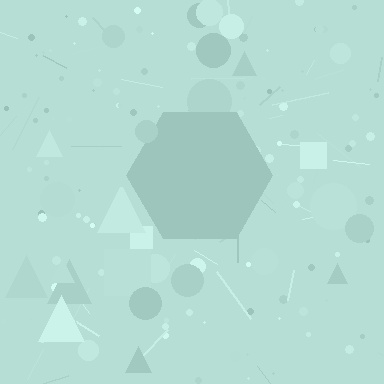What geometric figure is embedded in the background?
A hexagon is embedded in the background.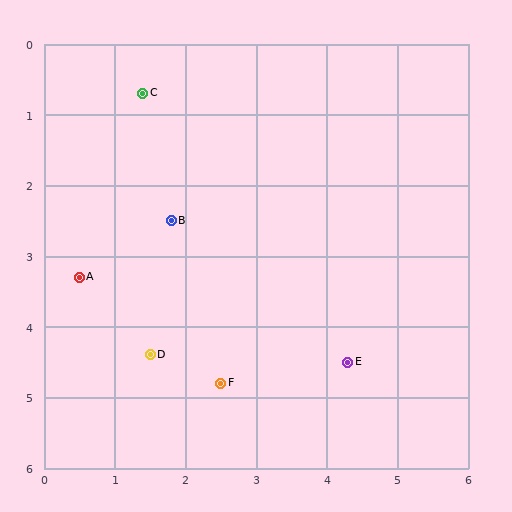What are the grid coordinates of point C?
Point C is at approximately (1.4, 0.7).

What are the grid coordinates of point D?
Point D is at approximately (1.5, 4.4).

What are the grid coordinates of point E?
Point E is at approximately (4.3, 4.5).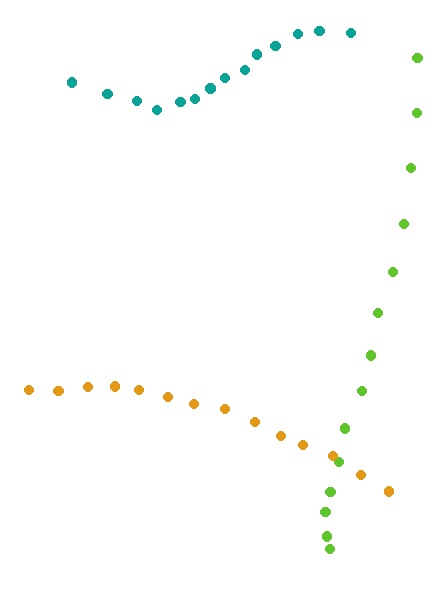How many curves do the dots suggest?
There are 3 distinct paths.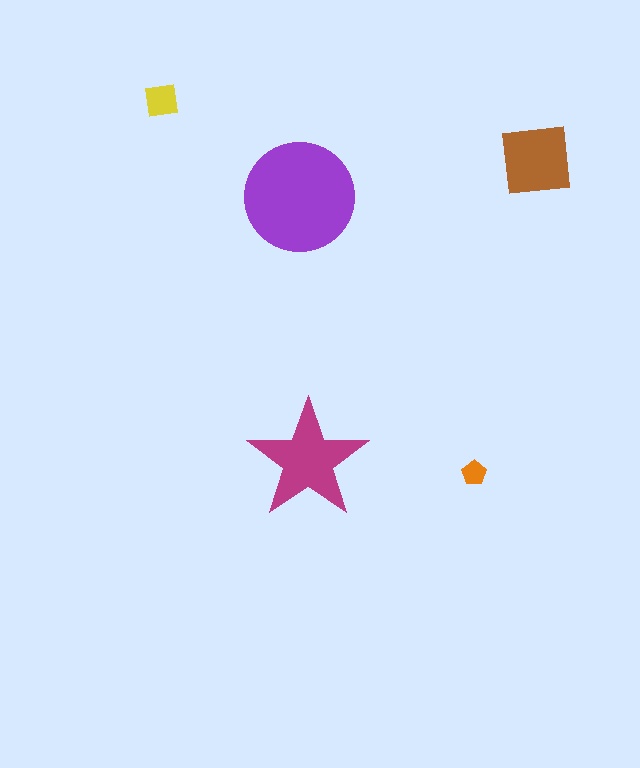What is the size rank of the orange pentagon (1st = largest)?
5th.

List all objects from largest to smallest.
The purple circle, the magenta star, the brown square, the yellow square, the orange pentagon.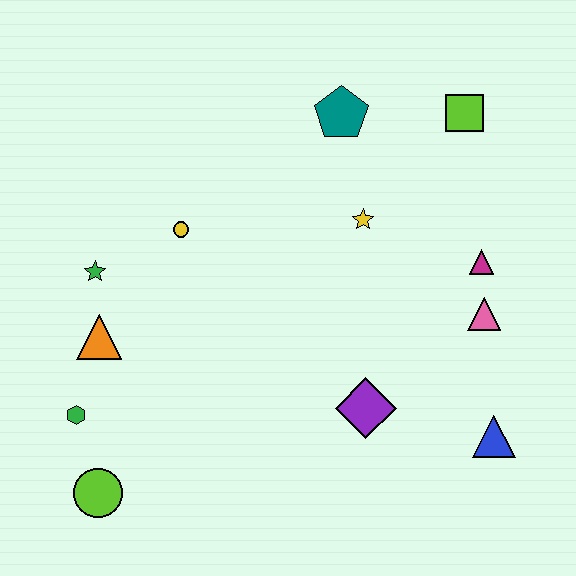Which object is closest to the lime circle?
The green hexagon is closest to the lime circle.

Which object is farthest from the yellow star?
The lime circle is farthest from the yellow star.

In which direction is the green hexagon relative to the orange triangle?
The green hexagon is below the orange triangle.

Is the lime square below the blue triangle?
No